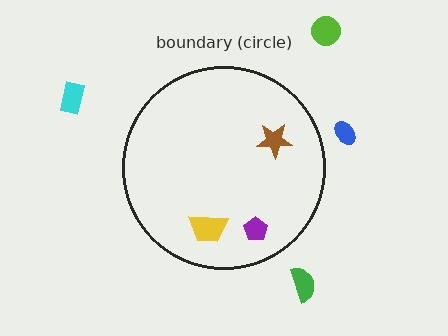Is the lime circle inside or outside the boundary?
Outside.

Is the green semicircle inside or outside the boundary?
Outside.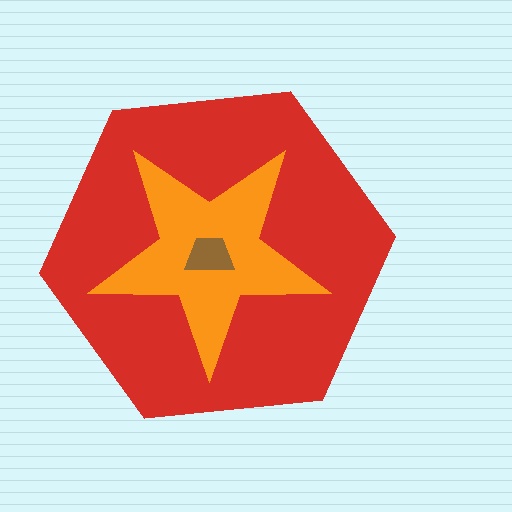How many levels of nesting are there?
3.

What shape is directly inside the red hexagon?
The orange star.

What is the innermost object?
The brown trapezoid.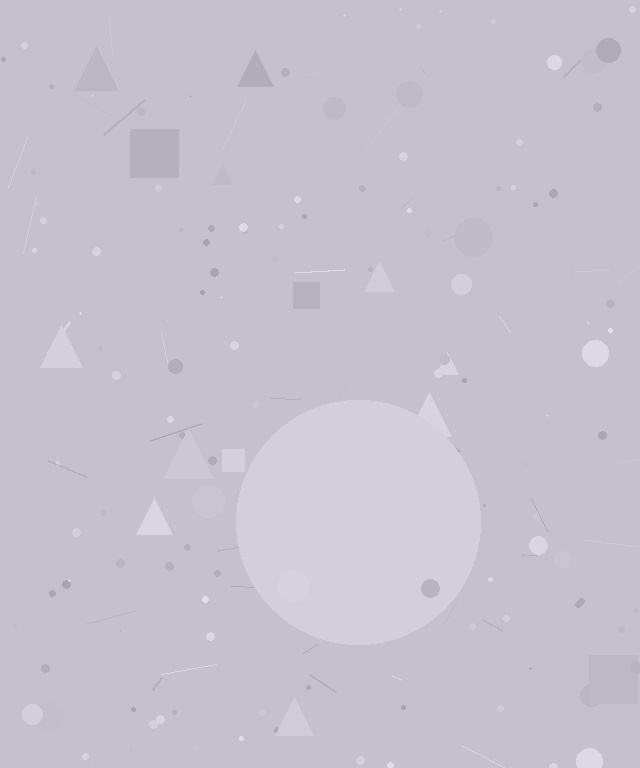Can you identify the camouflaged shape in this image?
The camouflaged shape is a circle.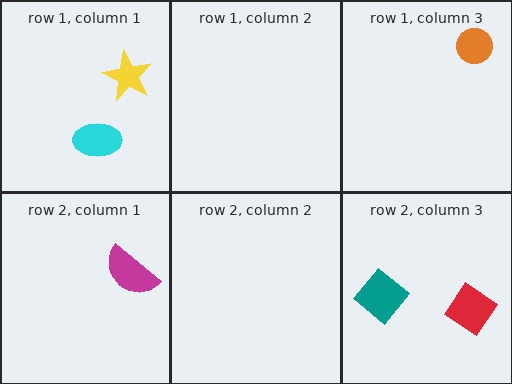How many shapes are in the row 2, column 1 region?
1.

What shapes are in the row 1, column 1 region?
The yellow star, the cyan ellipse.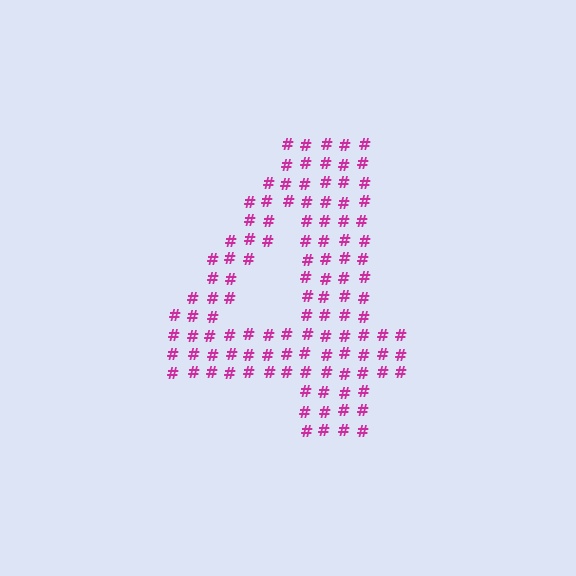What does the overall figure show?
The overall figure shows the digit 4.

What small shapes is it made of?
It is made of small hash symbols.